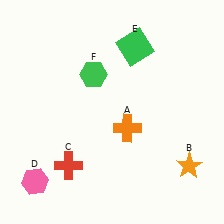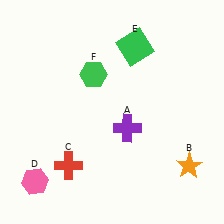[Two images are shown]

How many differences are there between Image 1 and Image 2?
There is 1 difference between the two images.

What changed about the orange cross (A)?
In Image 1, A is orange. In Image 2, it changed to purple.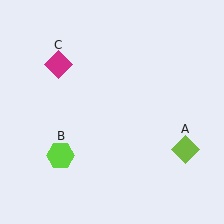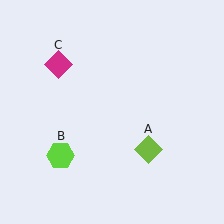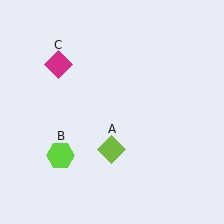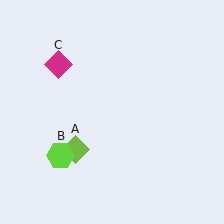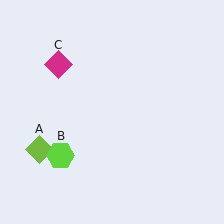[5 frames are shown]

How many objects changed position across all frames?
1 object changed position: lime diamond (object A).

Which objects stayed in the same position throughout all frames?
Lime hexagon (object B) and magenta diamond (object C) remained stationary.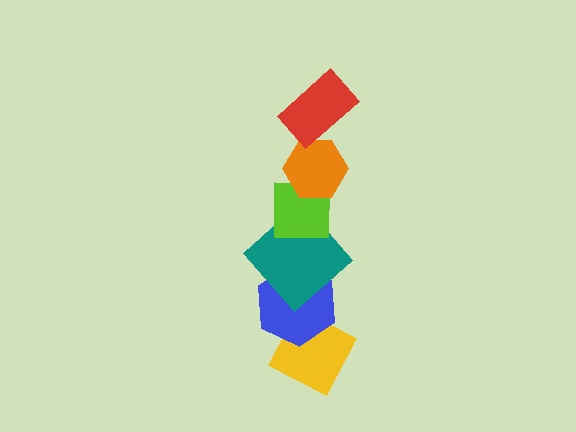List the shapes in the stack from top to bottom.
From top to bottom: the red rectangle, the orange hexagon, the lime square, the teal diamond, the blue hexagon, the yellow diamond.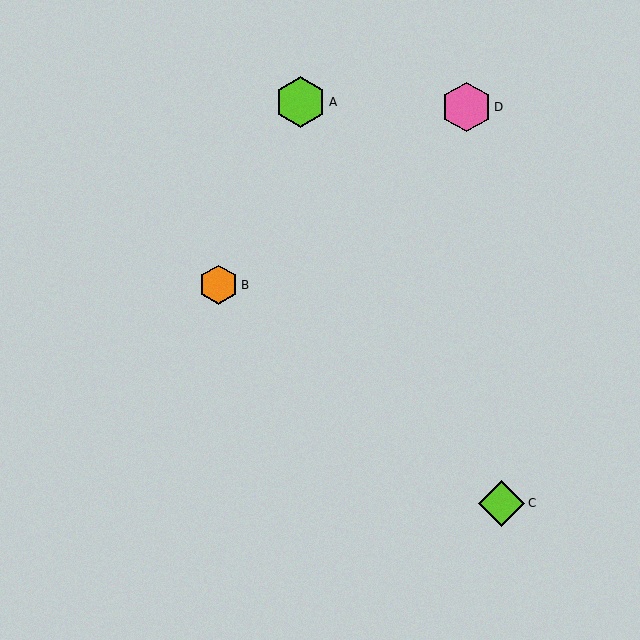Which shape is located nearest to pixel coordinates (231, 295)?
The orange hexagon (labeled B) at (218, 285) is nearest to that location.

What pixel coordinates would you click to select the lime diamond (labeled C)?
Click at (502, 503) to select the lime diamond C.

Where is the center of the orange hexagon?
The center of the orange hexagon is at (218, 285).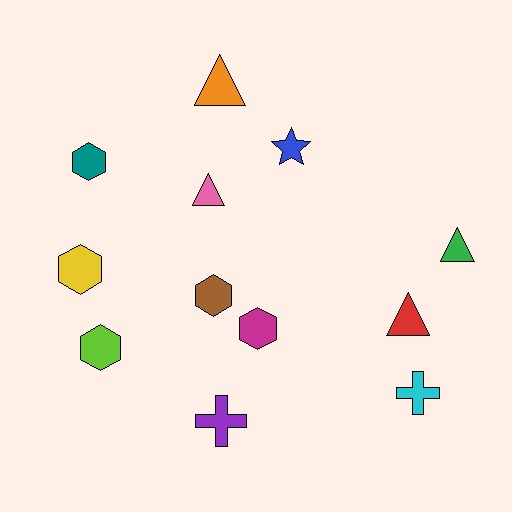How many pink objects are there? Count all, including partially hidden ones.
There is 1 pink object.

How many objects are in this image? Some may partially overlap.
There are 12 objects.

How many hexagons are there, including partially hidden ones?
There are 5 hexagons.